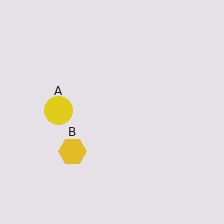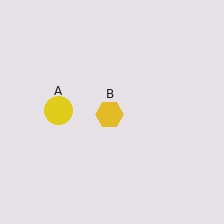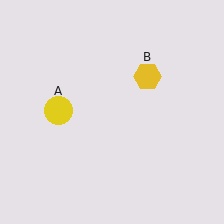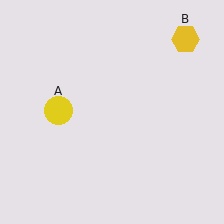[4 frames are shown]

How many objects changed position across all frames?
1 object changed position: yellow hexagon (object B).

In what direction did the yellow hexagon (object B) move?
The yellow hexagon (object B) moved up and to the right.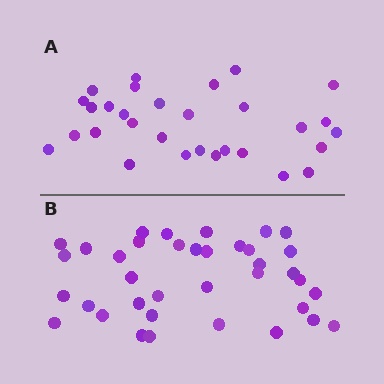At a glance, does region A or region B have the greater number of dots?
Region B (the bottom region) has more dots.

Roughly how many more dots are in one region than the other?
Region B has roughly 8 or so more dots than region A.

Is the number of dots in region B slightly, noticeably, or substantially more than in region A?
Region B has only slightly more — the two regions are fairly close. The ratio is roughly 1.2 to 1.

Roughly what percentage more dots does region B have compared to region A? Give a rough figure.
About 25% more.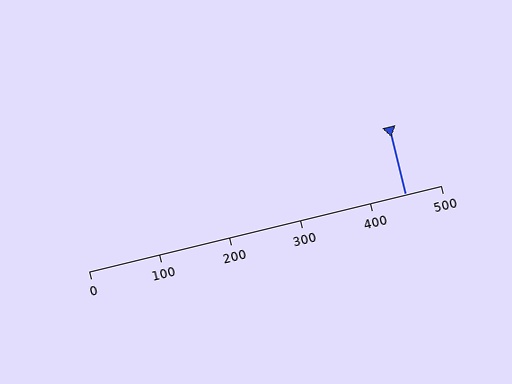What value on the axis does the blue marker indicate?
The marker indicates approximately 450.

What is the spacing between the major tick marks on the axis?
The major ticks are spaced 100 apart.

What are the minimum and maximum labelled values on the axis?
The axis runs from 0 to 500.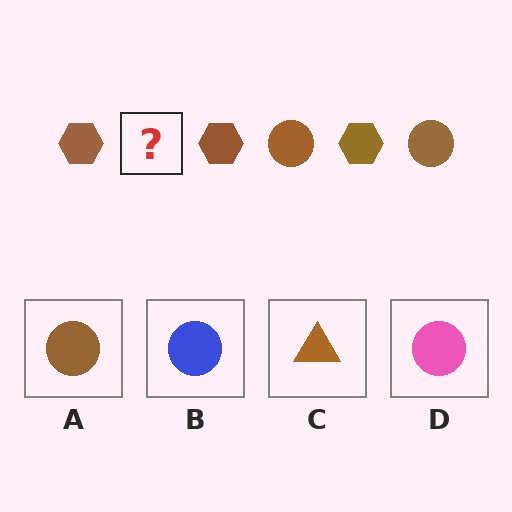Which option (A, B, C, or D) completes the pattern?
A.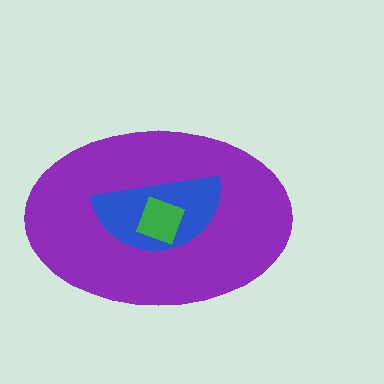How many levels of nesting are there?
3.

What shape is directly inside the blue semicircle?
The green square.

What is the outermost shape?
The purple ellipse.